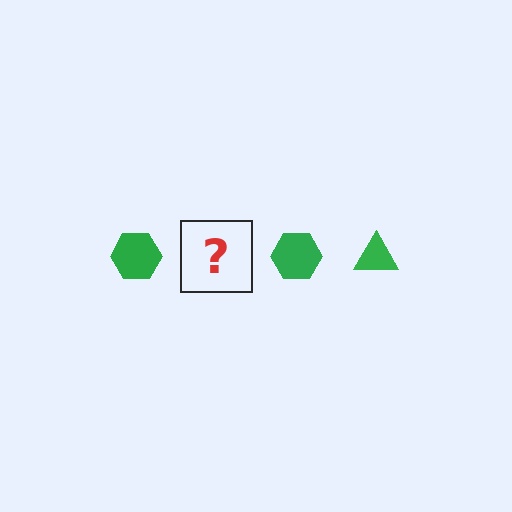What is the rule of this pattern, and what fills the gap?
The rule is that the pattern cycles through hexagon, triangle shapes in green. The gap should be filled with a green triangle.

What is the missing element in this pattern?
The missing element is a green triangle.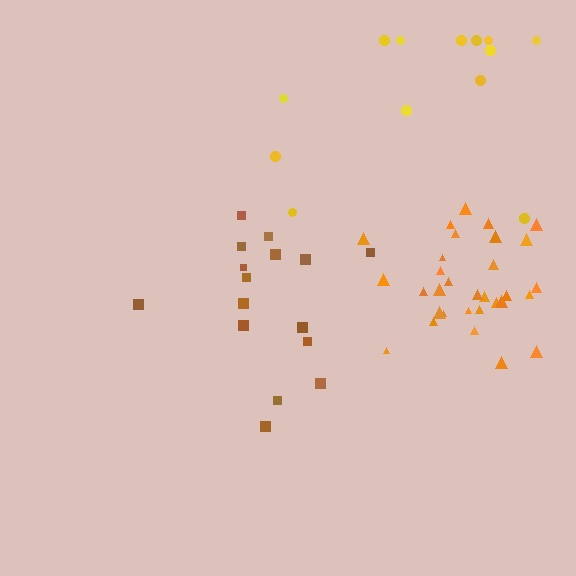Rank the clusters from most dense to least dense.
orange, brown, yellow.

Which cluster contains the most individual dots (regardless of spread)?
Orange (31).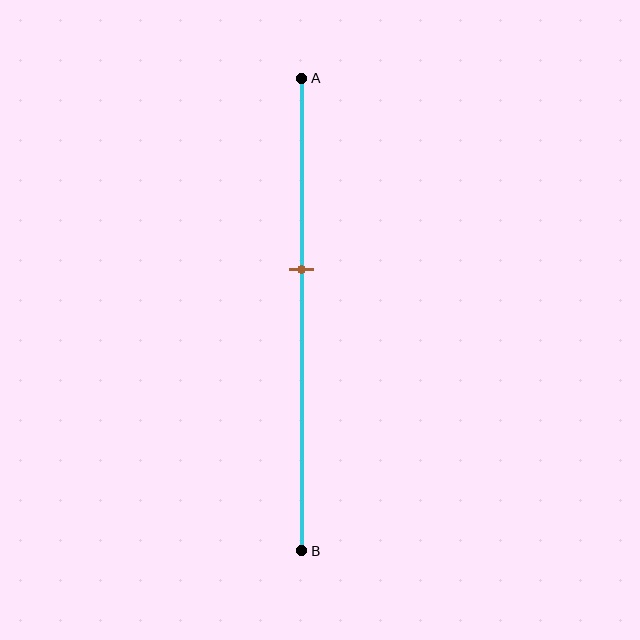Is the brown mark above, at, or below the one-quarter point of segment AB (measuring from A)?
The brown mark is below the one-quarter point of segment AB.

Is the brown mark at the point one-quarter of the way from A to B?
No, the mark is at about 40% from A, not at the 25% one-quarter point.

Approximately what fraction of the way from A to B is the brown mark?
The brown mark is approximately 40% of the way from A to B.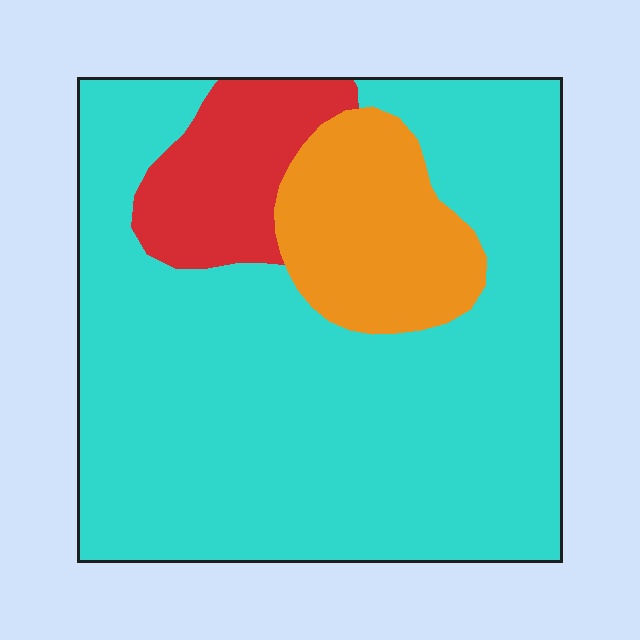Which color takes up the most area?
Cyan, at roughly 75%.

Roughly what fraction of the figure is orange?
Orange covers 15% of the figure.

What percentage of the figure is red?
Red covers around 10% of the figure.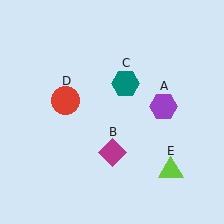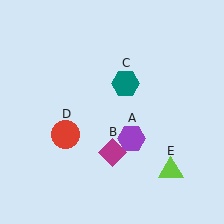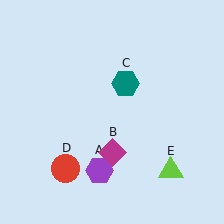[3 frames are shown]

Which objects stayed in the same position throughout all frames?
Magenta diamond (object B) and teal hexagon (object C) and lime triangle (object E) remained stationary.